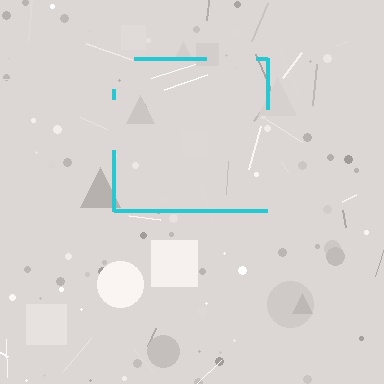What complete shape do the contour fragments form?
The contour fragments form a square.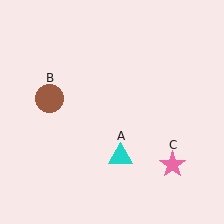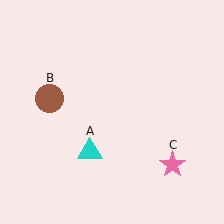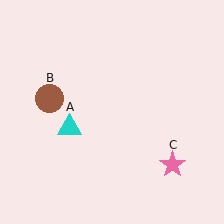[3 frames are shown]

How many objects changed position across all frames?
1 object changed position: cyan triangle (object A).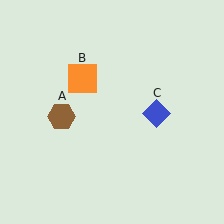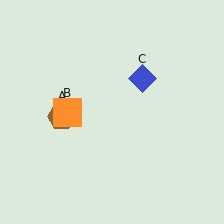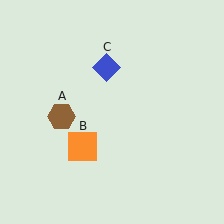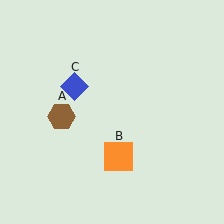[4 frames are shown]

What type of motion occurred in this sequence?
The orange square (object B), blue diamond (object C) rotated counterclockwise around the center of the scene.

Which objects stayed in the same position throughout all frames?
Brown hexagon (object A) remained stationary.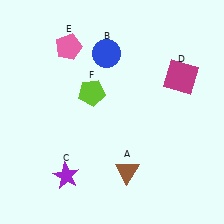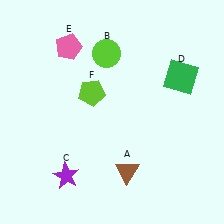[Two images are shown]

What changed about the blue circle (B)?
In Image 1, B is blue. In Image 2, it changed to lime.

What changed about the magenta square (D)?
In Image 1, D is magenta. In Image 2, it changed to green.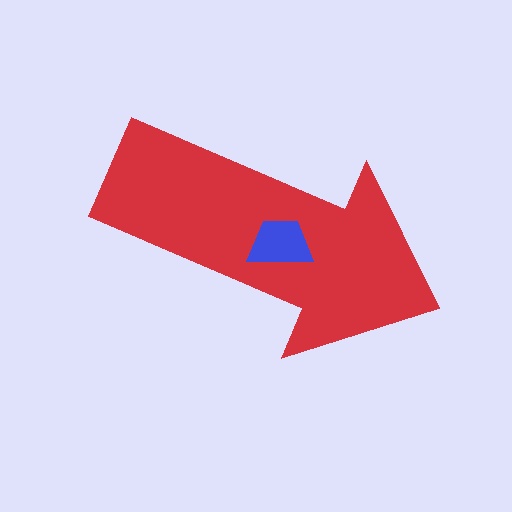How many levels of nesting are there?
2.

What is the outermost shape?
The red arrow.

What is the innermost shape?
The blue trapezoid.